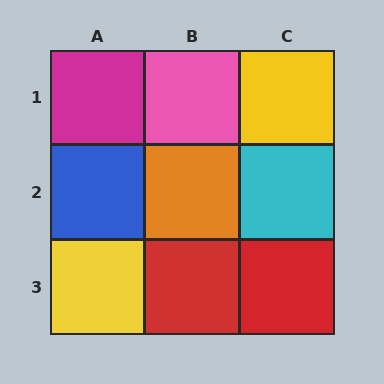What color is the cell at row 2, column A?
Blue.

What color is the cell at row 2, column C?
Cyan.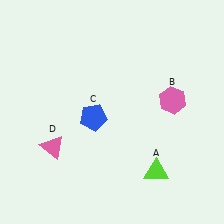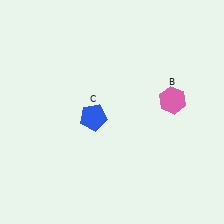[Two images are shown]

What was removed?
The pink triangle (D), the lime triangle (A) were removed in Image 2.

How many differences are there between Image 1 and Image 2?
There are 2 differences between the two images.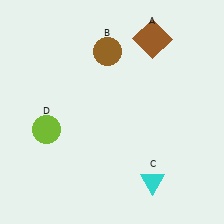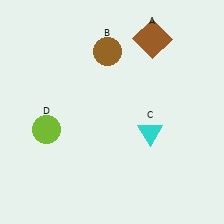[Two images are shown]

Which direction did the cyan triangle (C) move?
The cyan triangle (C) moved up.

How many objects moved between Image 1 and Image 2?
1 object moved between the two images.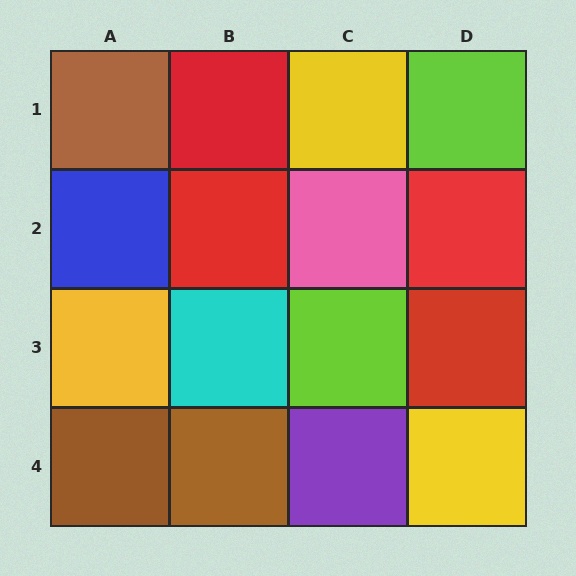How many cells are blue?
1 cell is blue.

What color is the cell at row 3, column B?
Cyan.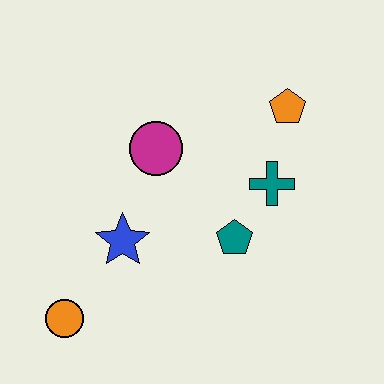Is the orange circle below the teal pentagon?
Yes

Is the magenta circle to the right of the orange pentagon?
No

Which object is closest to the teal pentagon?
The teal cross is closest to the teal pentagon.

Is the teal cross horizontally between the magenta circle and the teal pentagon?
No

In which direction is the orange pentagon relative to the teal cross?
The orange pentagon is above the teal cross.